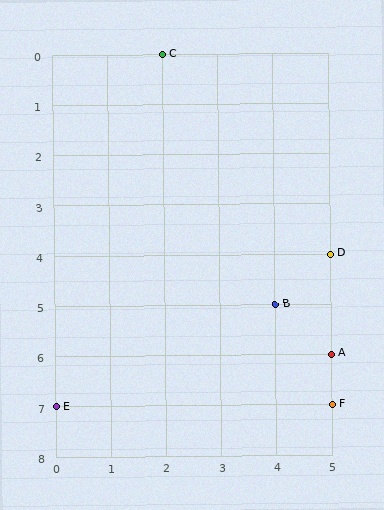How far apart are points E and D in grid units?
Points E and D are 5 columns and 3 rows apart (about 5.8 grid units diagonally).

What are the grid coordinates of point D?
Point D is at grid coordinates (5, 4).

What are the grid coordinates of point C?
Point C is at grid coordinates (2, 0).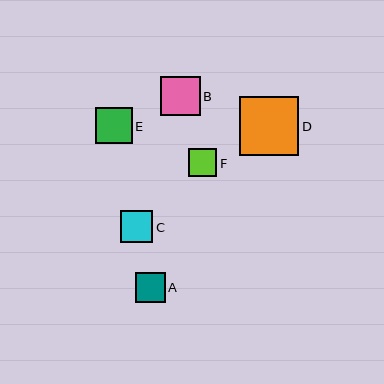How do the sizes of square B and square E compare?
Square B and square E are approximately the same size.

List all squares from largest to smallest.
From largest to smallest: D, B, E, C, A, F.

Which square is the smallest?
Square F is the smallest with a size of approximately 28 pixels.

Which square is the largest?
Square D is the largest with a size of approximately 59 pixels.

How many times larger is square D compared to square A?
Square D is approximately 2.0 times the size of square A.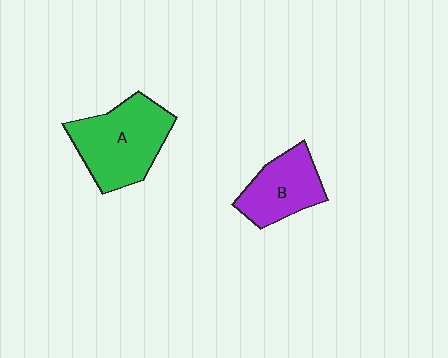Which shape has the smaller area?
Shape B (purple).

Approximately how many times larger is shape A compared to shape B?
Approximately 1.5 times.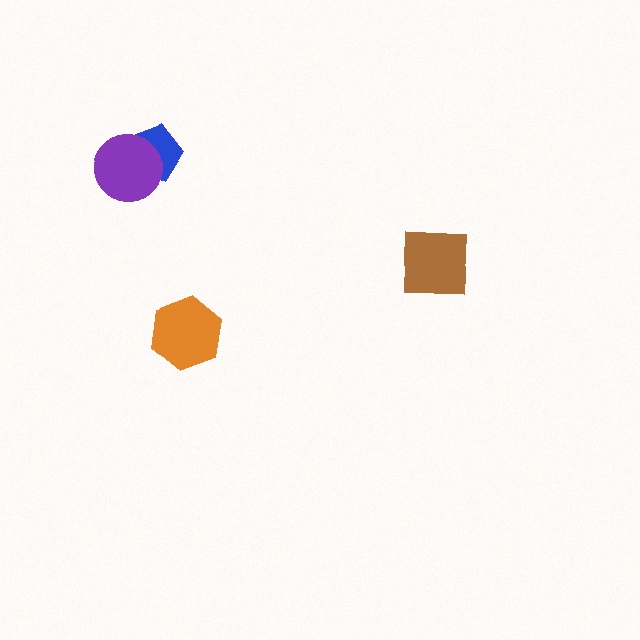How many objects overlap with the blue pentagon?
1 object overlaps with the blue pentagon.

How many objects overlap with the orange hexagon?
0 objects overlap with the orange hexagon.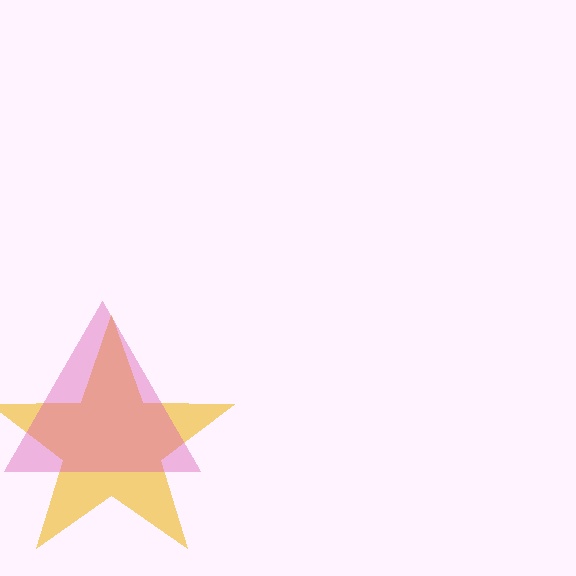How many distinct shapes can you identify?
There are 2 distinct shapes: a yellow star, a pink triangle.